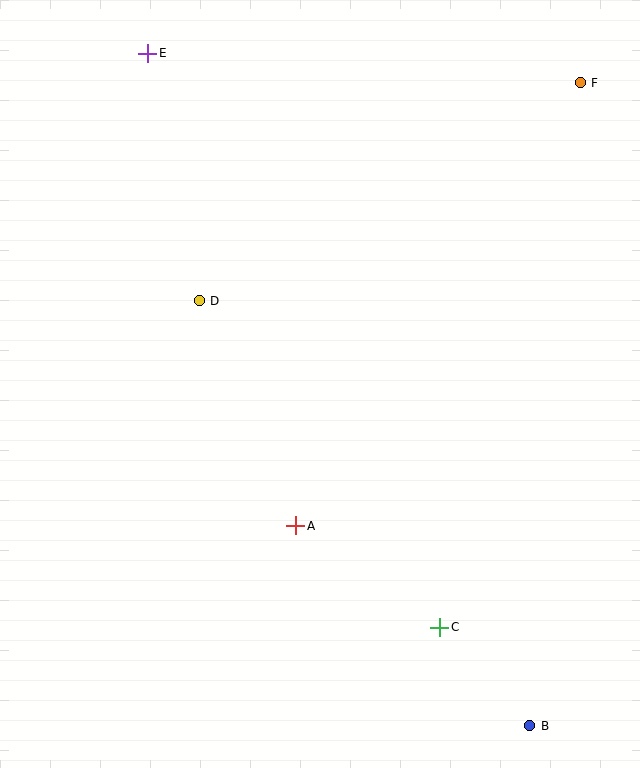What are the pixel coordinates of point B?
Point B is at (530, 726).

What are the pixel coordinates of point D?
Point D is at (199, 301).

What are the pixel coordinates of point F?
Point F is at (580, 83).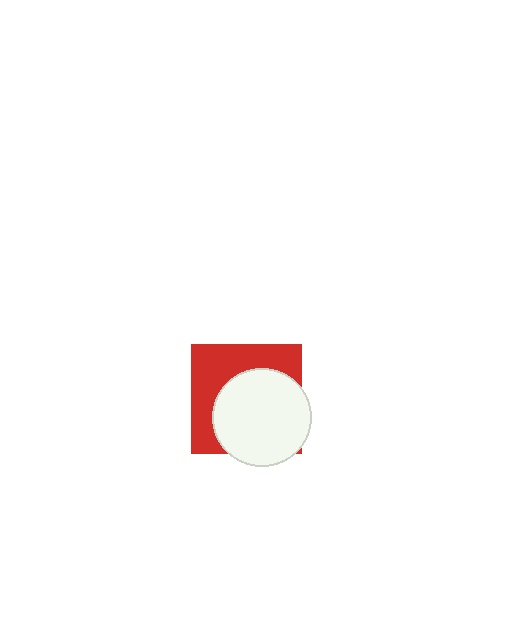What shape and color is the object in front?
The object in front is a white circle.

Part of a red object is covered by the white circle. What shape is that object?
It is a square.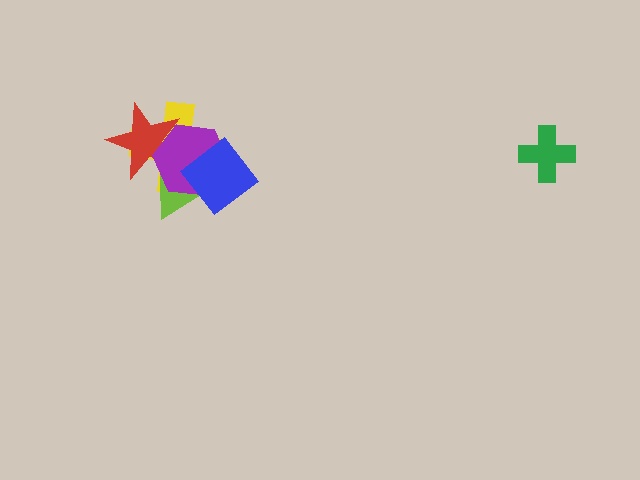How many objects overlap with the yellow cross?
4 objects overlap with the yellow cross.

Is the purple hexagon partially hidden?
Yes, it is partially covered by another shape.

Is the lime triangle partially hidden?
Yes, it is partially covered by another shape.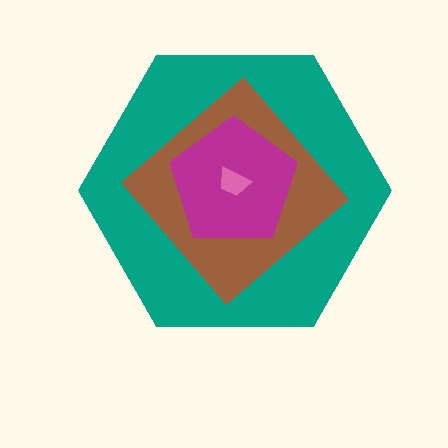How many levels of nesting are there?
4.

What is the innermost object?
The pink trapezoid.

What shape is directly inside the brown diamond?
The magenta pentagon.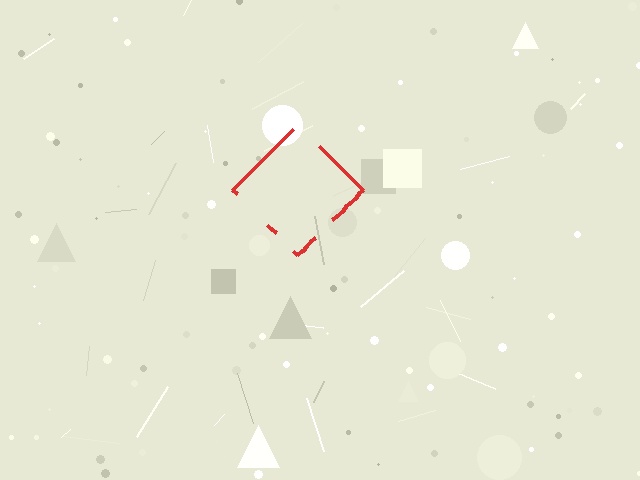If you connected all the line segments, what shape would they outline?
They would outline a diamond.